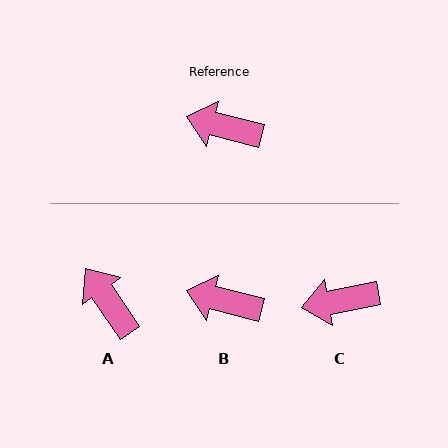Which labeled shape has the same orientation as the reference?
B.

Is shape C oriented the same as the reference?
No, it is off by about 25 degrees.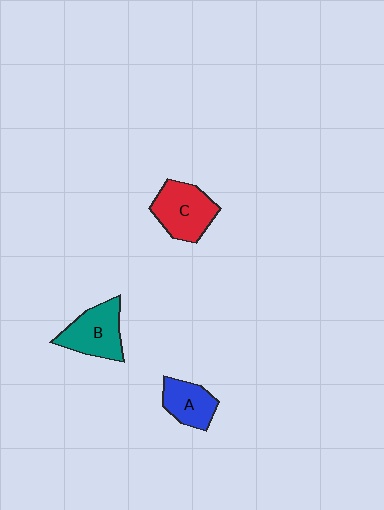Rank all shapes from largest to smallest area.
From largest to smallest: C (red), B (teal), A (blue).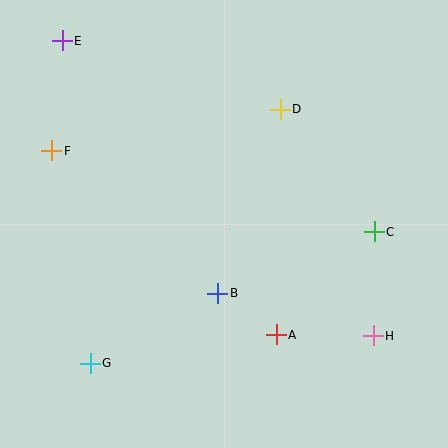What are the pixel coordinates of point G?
Point G is at (90, 363).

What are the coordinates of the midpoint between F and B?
The midpoint between F and B is at (135, 222).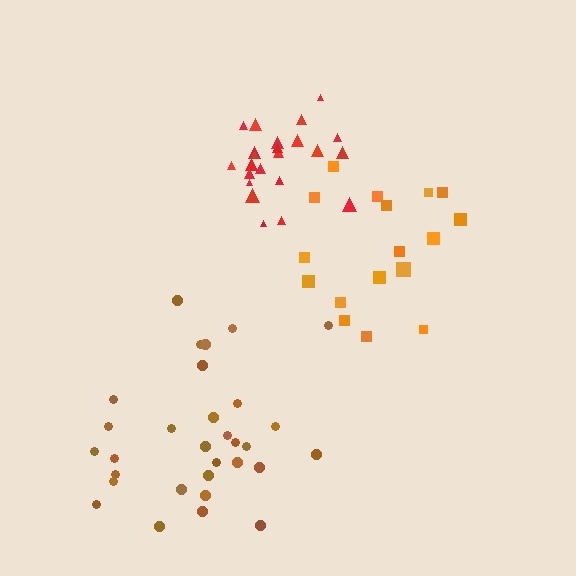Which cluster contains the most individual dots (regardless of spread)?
Brown (31).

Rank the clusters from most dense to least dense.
red, brown, orange.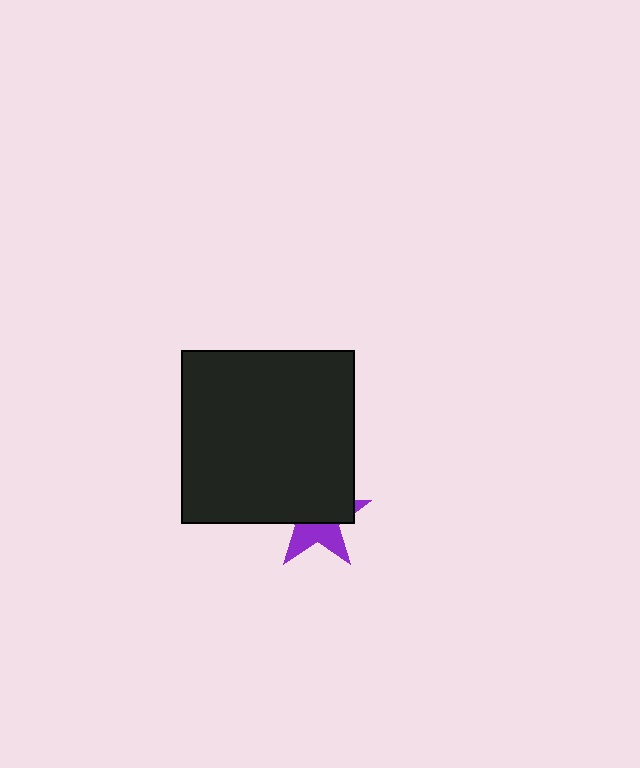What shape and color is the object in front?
The object in front is a black square.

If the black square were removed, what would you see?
You would see the complete purple star.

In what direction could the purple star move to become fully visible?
The purple star could move down. That would shift it out from behind the black square entirely.